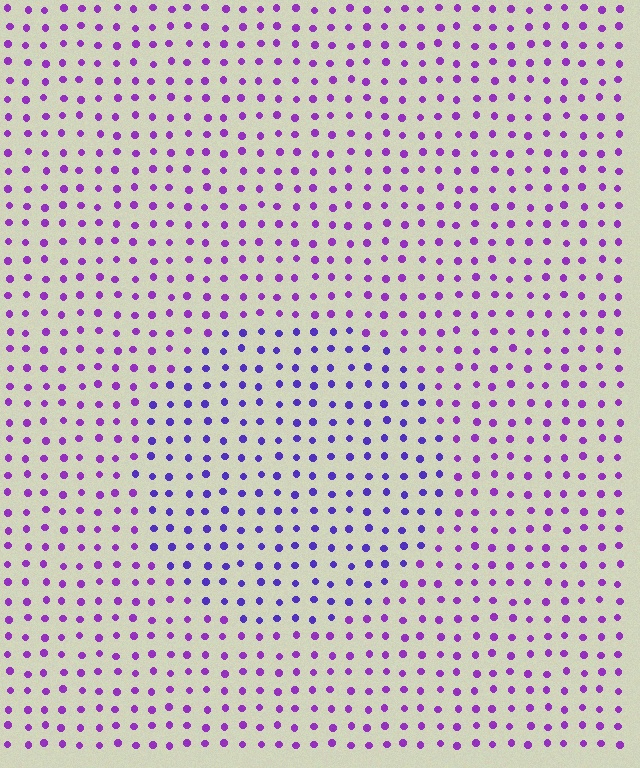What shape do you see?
I see a circle.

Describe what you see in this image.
The image is filled with small purple elements in a uniform arrangement. A circle-shaped region is visible where the elements are tinted to a slightly different hue, forming a subtle color boundary.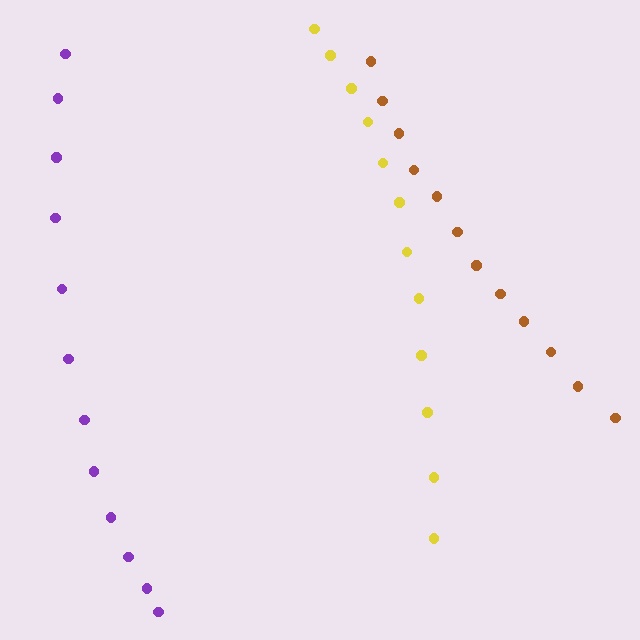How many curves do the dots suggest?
There are 3 distinct paths.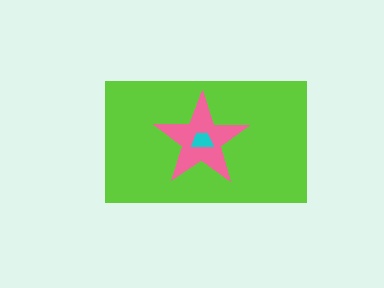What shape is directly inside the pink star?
The cyan trapezoid.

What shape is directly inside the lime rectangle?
The pink star.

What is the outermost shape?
The lime rectangle.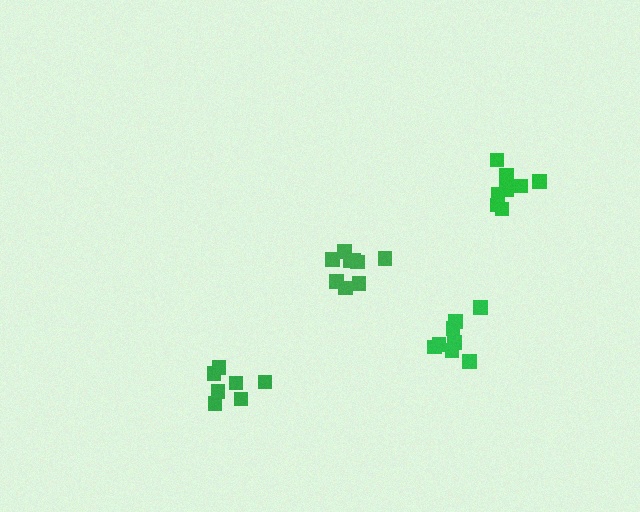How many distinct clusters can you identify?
There are 4 distinct clusters.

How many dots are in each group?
Group 1: 8 dots, Group 2: 9 dots, Group 3: 7 dots, Group 4: 8 dots (32 total).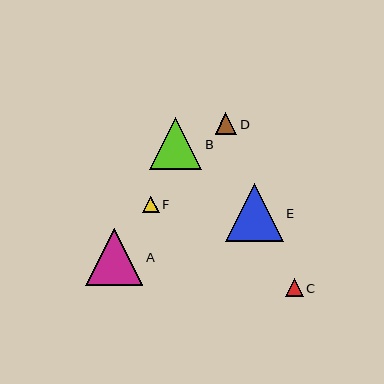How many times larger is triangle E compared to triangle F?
Triangle E is approximately 3.4 times the size of triangle F.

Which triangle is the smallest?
Triangle F is the smallest with a size of approximately 17 pixels.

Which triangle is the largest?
Triangle E is the largest with a size of approximately 58 pixels.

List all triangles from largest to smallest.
From largest to smallest: E, A, B, D, C, F.